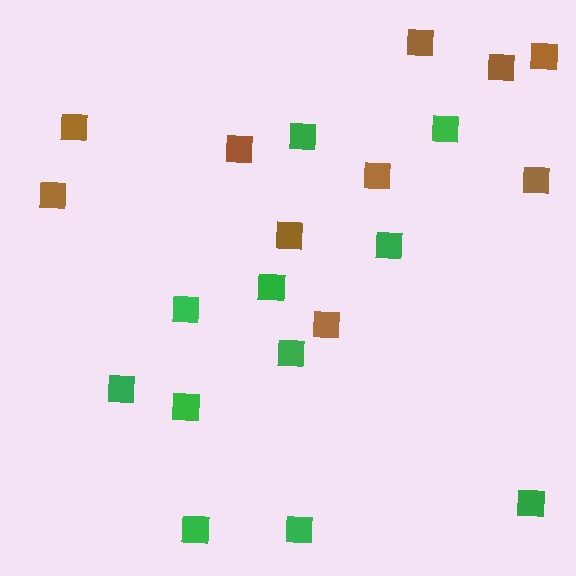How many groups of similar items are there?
There are 2 groups: one group of brown squares (10) and one group of green squares (11).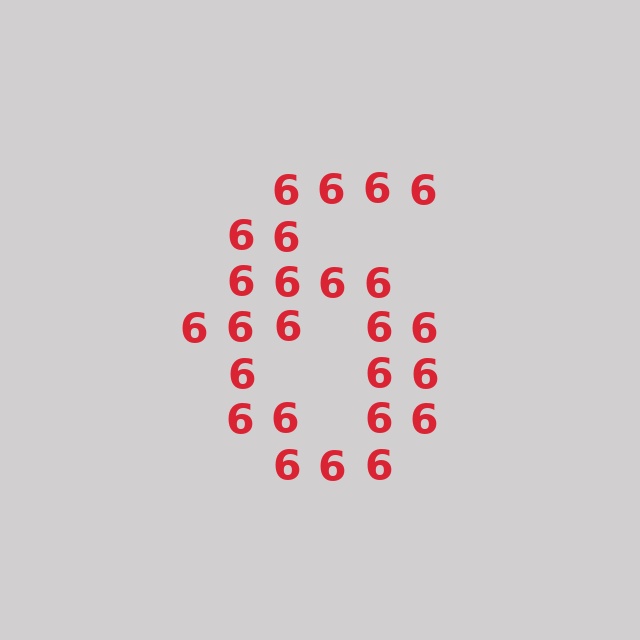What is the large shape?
The large shape is the digit 6.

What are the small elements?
The small elements are digit 6's.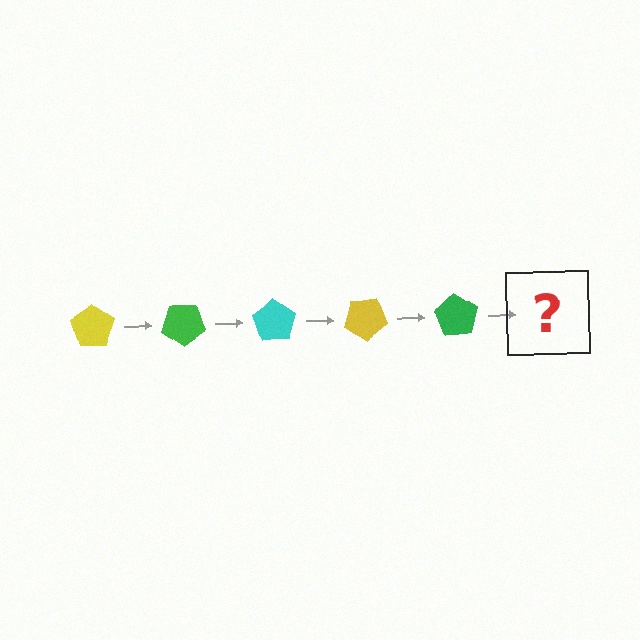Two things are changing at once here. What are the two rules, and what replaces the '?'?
The two rules are that it rotates 35 degrees each step and the color cycles through yellow, green, and cyan. The '?' should be a cyan pentagon, rotated 175 degrees from the start.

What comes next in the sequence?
The next element should be a cyan pentagon, rotated 175 degrees from the start.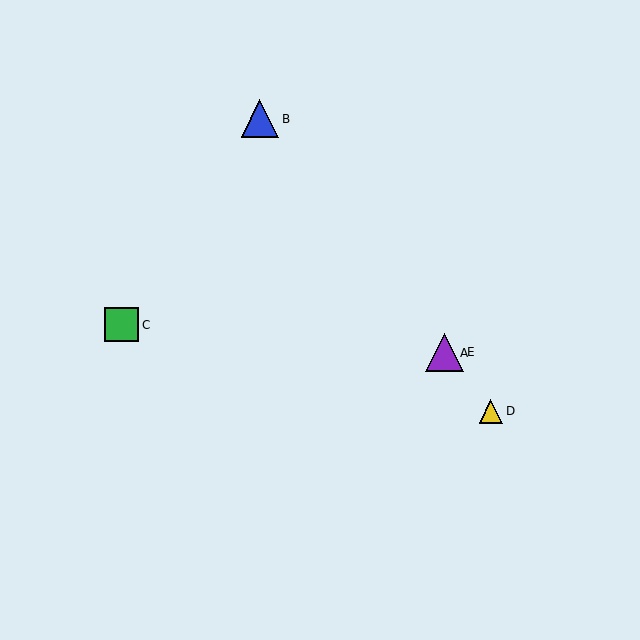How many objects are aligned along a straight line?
4 objects (A, B, D, E) are aligned along a straight line.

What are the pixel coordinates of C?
Object C is at (122, 325).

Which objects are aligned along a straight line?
Objects A, B, D, E are aligned along a straight line.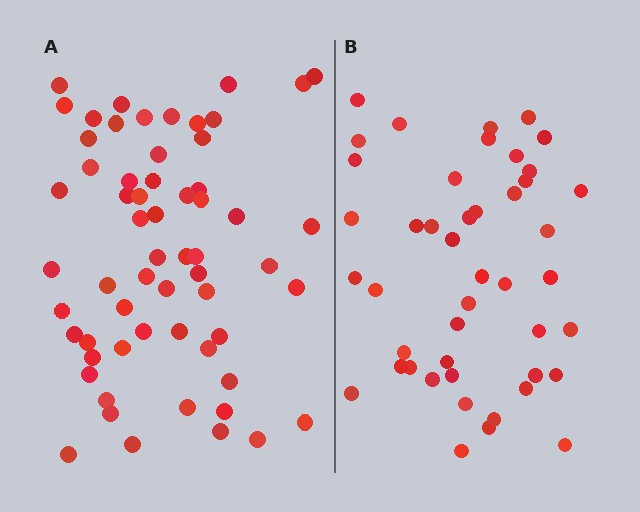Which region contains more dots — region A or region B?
Region A (the left region) has more dots.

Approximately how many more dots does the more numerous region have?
Region A has approximately 15 more dots than region B.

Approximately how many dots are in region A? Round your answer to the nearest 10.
About 60 dots.